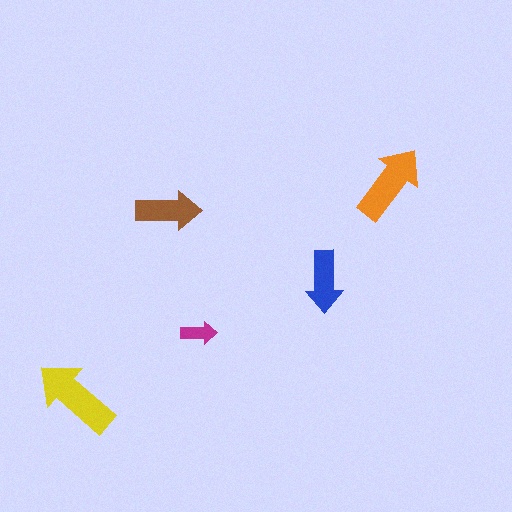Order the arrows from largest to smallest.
the yellow one, the orange one, the brown one, the blue one, the magenta one.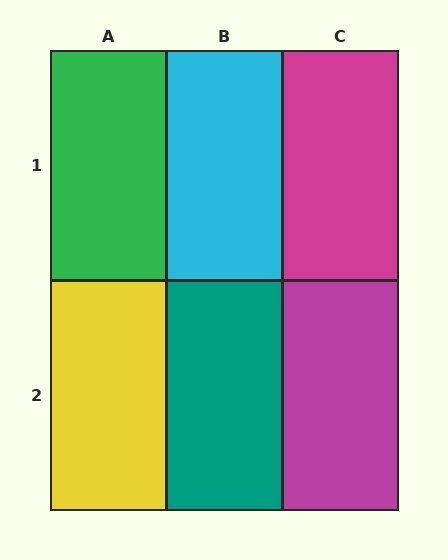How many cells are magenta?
2 cells are magenta.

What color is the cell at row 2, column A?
Yellow.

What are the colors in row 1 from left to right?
Green, cyan, magenta.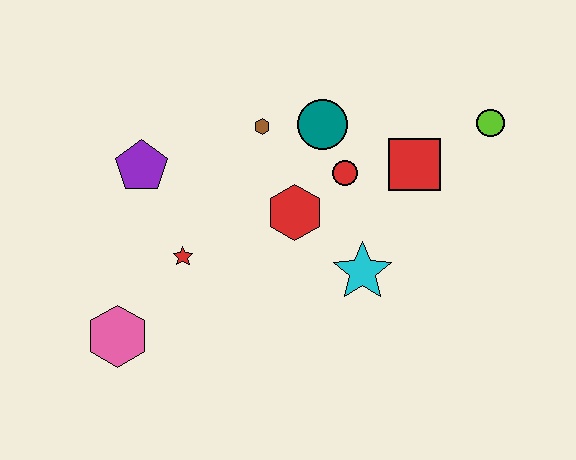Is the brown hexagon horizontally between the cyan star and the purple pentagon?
Yes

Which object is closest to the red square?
The red circle is closest to the red square.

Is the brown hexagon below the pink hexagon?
No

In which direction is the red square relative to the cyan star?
The red square is above the cyan star.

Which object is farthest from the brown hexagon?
The pink hexagon is farthest from the brown hexagon.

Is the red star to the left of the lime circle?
Yes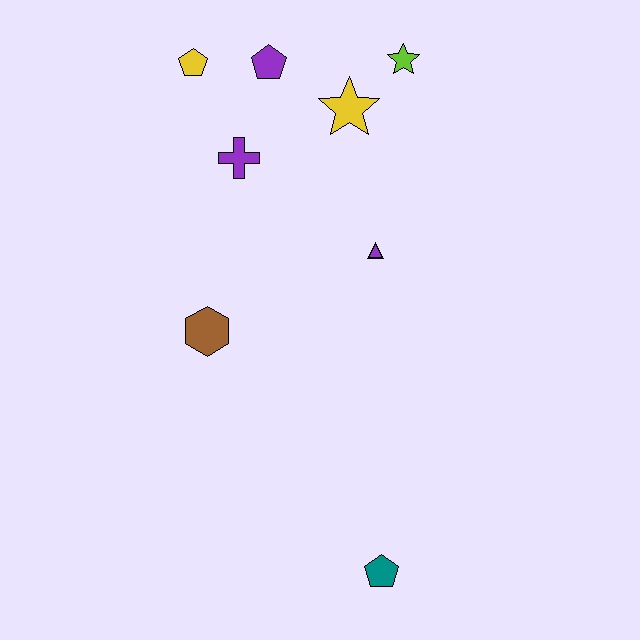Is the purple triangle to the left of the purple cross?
No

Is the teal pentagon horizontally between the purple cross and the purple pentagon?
No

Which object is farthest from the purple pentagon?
The teal pentagon is farthest from the purple pentagon.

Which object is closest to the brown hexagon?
The purple cross is closest to the brown hexagon.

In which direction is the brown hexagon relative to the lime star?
The brown hexagon is below the lime star.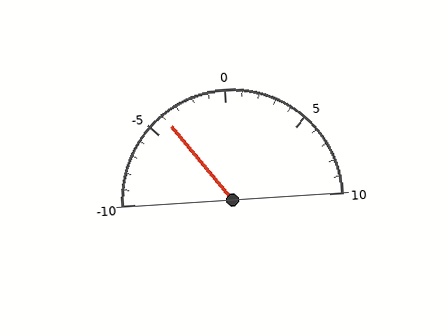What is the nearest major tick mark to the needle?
The nearest major tick mark is -5.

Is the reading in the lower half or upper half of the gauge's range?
The reading is in the lower half of the range (-10 to 10).